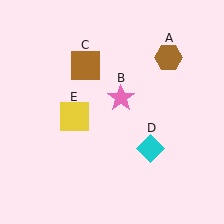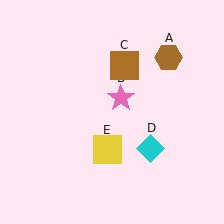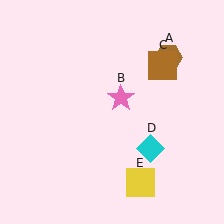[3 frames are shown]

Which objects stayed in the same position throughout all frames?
Brown hexagon (object A) and pink star (object B) and cyan diamond (object D) remained stationary.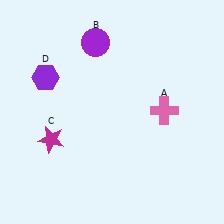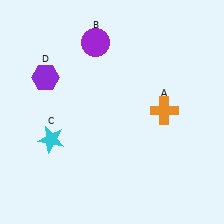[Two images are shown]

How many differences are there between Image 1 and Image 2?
There are 2 differences between the two images.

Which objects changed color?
A changed from pink to orange. C changed from magenta to cyan.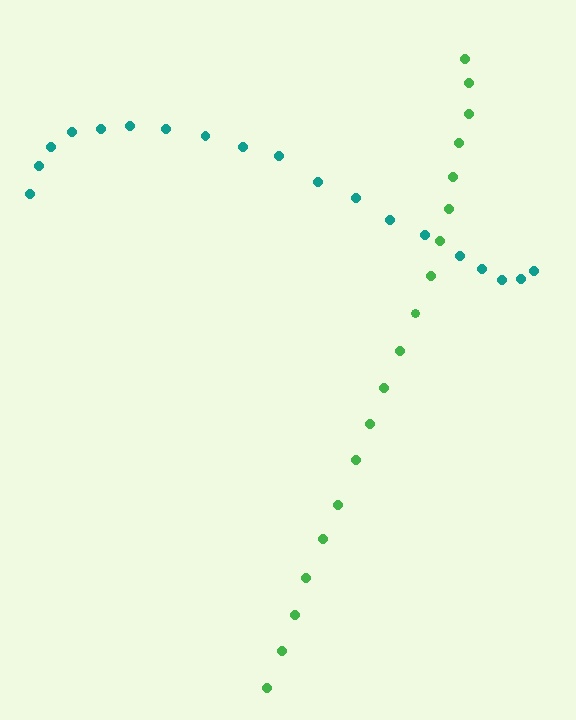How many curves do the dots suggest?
There are 2 distinct paths.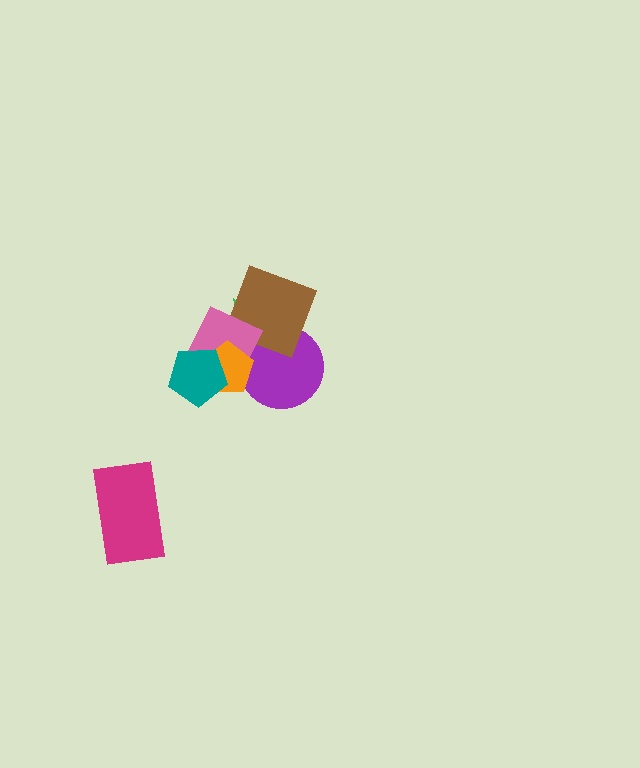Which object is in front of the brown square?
The pink diamond is in front of the brown square.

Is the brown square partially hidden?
Yes, it is partially covered by another shape.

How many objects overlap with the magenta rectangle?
0 objects overlap with the magenta rectangle.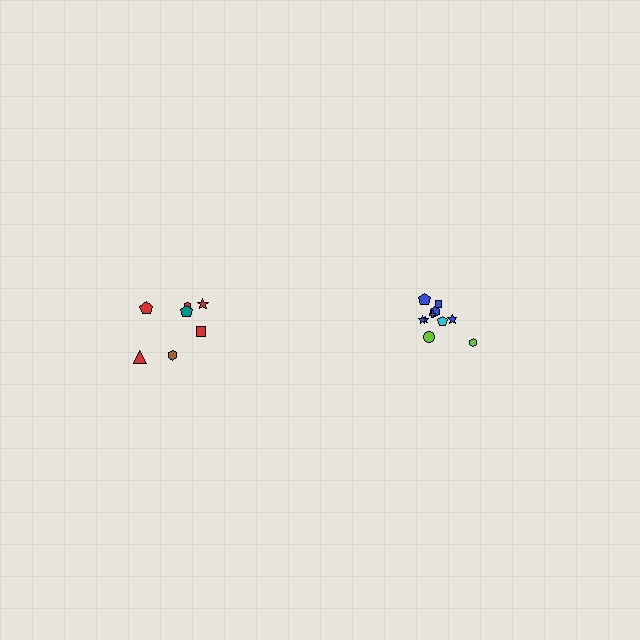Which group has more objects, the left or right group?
The right group.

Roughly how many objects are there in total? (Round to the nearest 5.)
Roughly 15 objects in total.